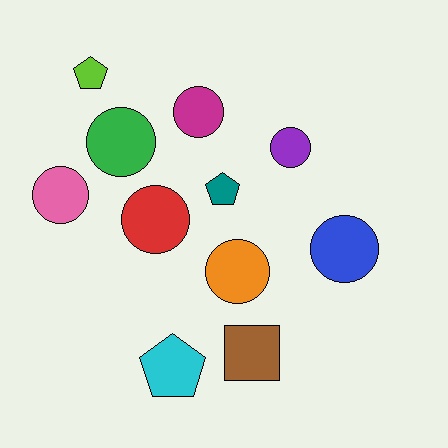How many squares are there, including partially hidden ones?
There is 1 square.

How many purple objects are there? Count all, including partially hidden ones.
There is 1 purple object.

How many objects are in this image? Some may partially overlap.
There are 11 objects.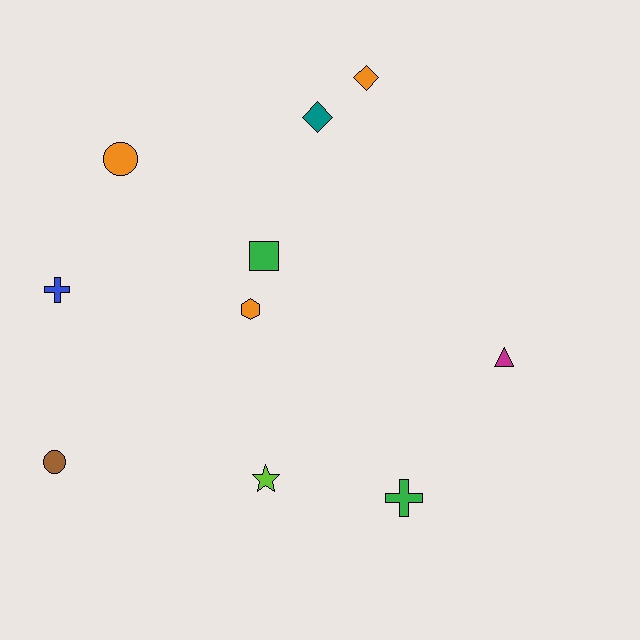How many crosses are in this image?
There are 2 crosses.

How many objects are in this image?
There are 10 objects.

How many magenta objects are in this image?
There is 1 magenta object.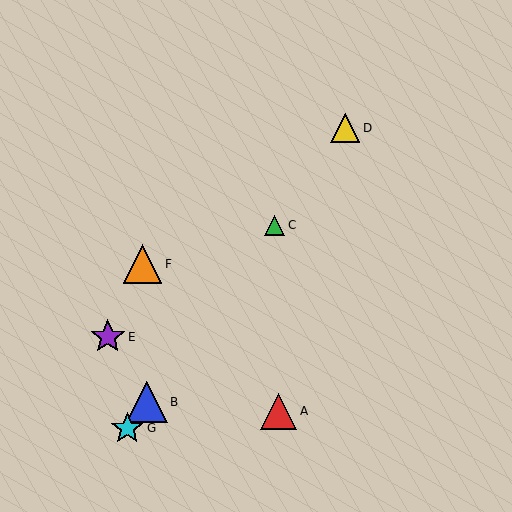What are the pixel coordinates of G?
Object G is at (127, 428).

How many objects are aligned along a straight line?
4 objects (B, C, D, G) are aligned along a straight line.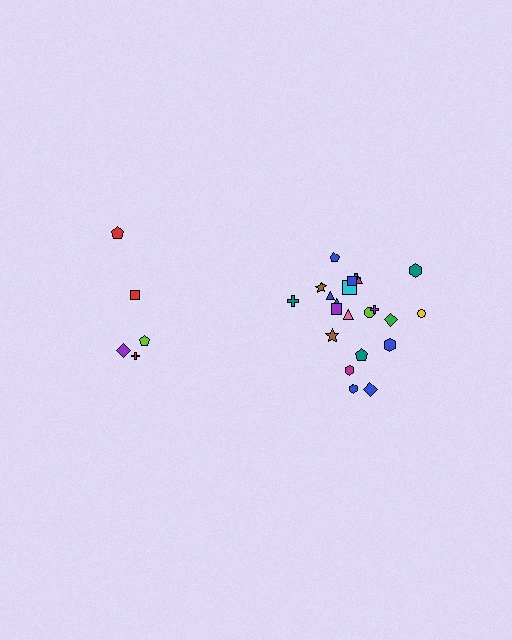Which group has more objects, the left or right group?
The right group.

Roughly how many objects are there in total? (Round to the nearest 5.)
Roughly 25 objects in total.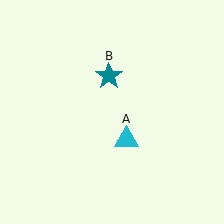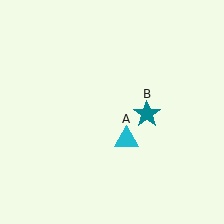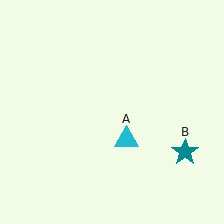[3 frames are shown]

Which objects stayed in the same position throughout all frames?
Cyan triangle (object A) remained stationary.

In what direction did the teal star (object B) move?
The teal star (object B) moved down and to the right.